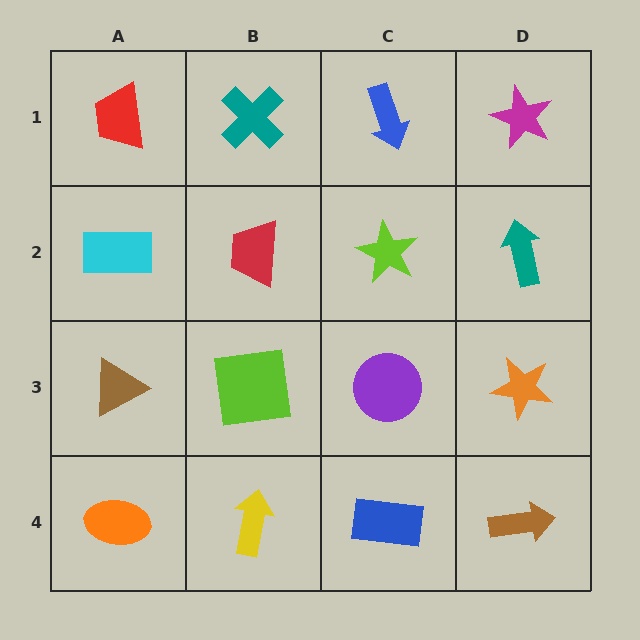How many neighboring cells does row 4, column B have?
3.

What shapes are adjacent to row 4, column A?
A brown triangle (row 3, column A), a yellow arrow (row 4, column B).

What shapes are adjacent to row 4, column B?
A lime square (row 3, column B), an orange ellipse (row 4, column A), a blue rectangle (row 4, column C).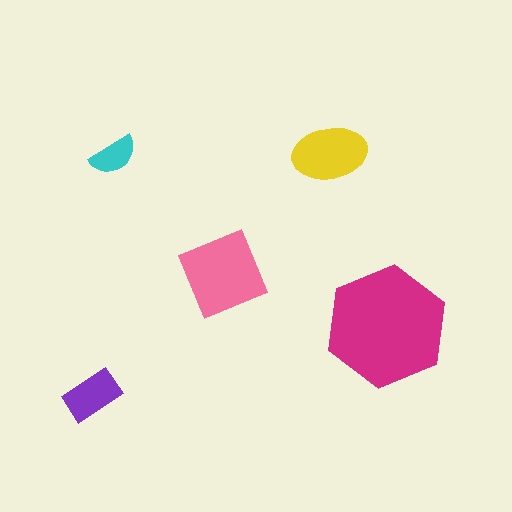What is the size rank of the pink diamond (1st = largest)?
2nd.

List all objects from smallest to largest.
The cyan semicircle, the purple rectangle, the yellow ellipse, the pink diamond, the magenta hexagon.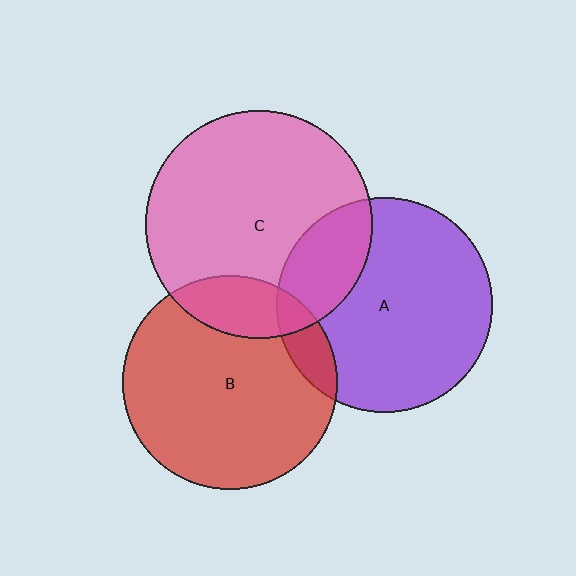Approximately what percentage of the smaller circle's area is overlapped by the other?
Approximately 20%.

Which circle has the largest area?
Circle C (pink).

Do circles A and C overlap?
Yes.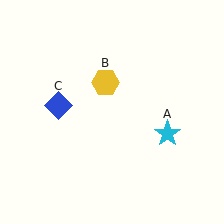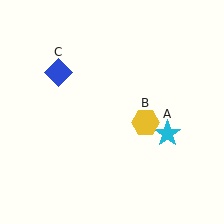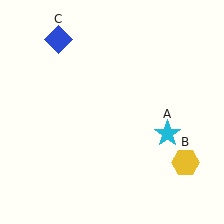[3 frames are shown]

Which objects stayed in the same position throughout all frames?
Cyan star (object A) remained stationary.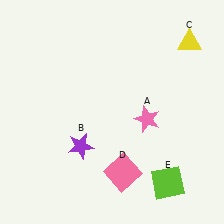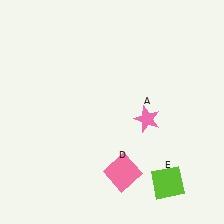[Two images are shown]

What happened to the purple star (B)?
The purple star (B) was removed in Image 2. It was in the bottom-left area of Image 1.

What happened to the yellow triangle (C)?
The yellow triangle (C) was removed in Image 2. It was in the top-right area of Image 1.